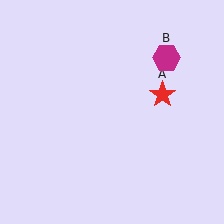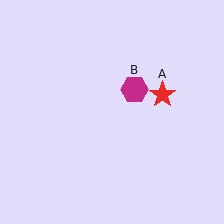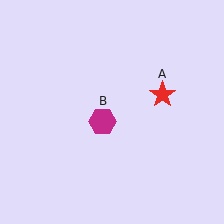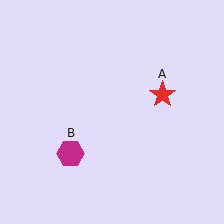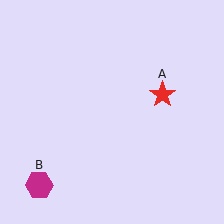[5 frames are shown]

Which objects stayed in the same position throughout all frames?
Red star (object A) remained stationary.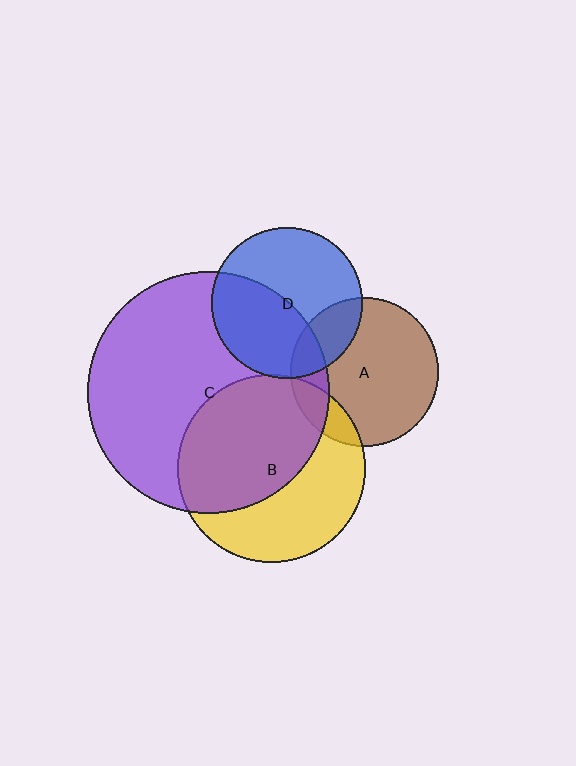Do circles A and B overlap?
Yes.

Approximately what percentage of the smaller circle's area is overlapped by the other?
Approximately 15%.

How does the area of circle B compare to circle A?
Approximately 1.6 times.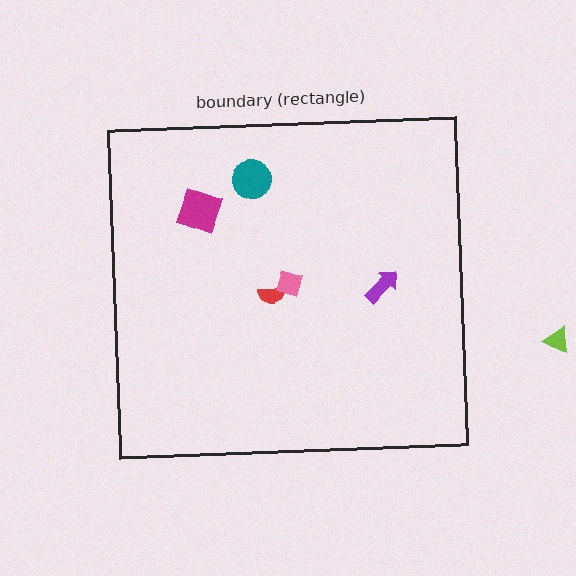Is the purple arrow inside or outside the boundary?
Inside.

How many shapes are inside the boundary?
5 inside, 1 outside.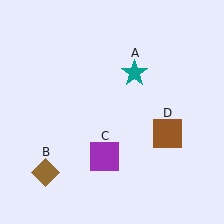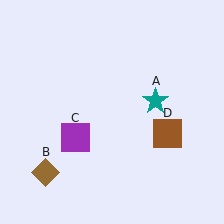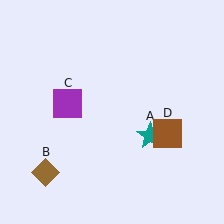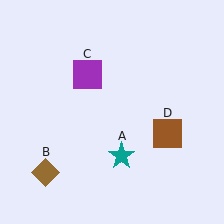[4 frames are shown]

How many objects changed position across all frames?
2 objects changed position: teal star (object A), purple square (object C).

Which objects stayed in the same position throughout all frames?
Brown diamond (object B) and brown square (object D) remained stationary.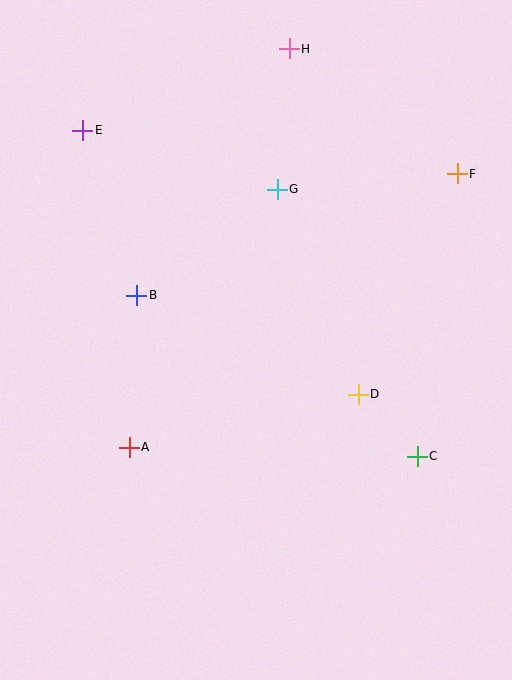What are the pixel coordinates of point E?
Point E is at (83, 130).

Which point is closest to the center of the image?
Point D at (358, 394) is closest to the center.